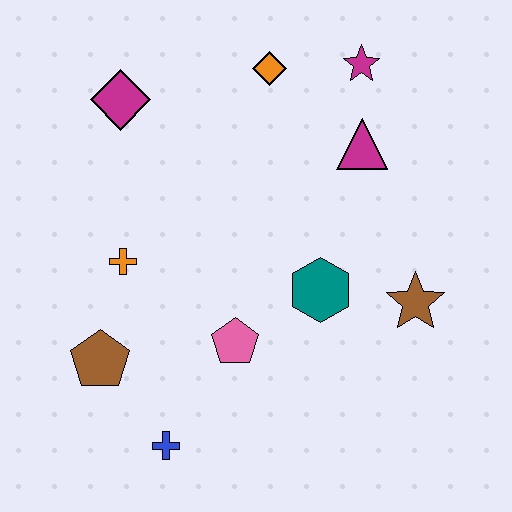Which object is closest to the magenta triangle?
The magenta star is closest to the magenta triangle.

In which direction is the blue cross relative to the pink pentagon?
The blue cross is below the pink pentagon.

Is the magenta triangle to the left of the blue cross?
No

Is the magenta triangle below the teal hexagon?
No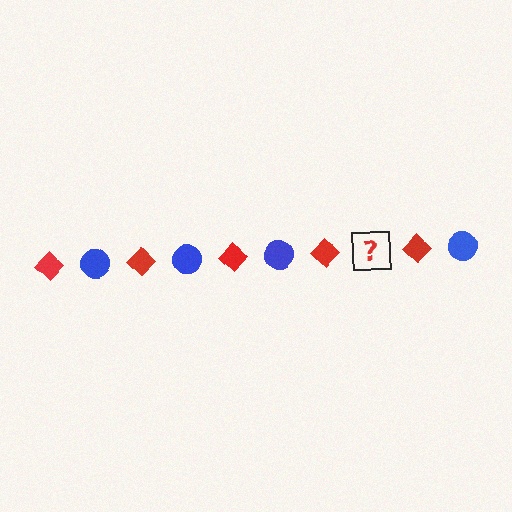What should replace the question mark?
The question mark should be replaced with a blue circle.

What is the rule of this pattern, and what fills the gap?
The rule is that the pattern alternates between red diamond and blue circle. The gap should be filled with a blue circle.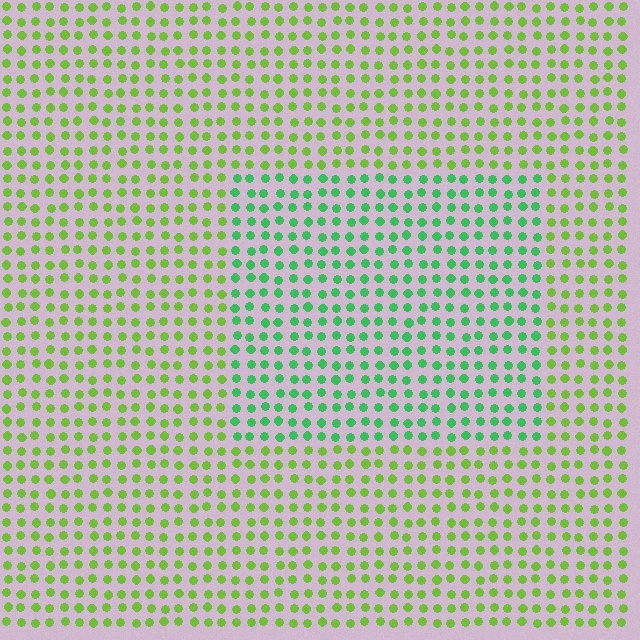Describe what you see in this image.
The image is filled with small lime elements in a uniform arrangement. A rectangle-shaped region is visible where the elements are tinted to a slightly different hue, forming a subtle color boundary.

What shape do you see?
I see a rectangle.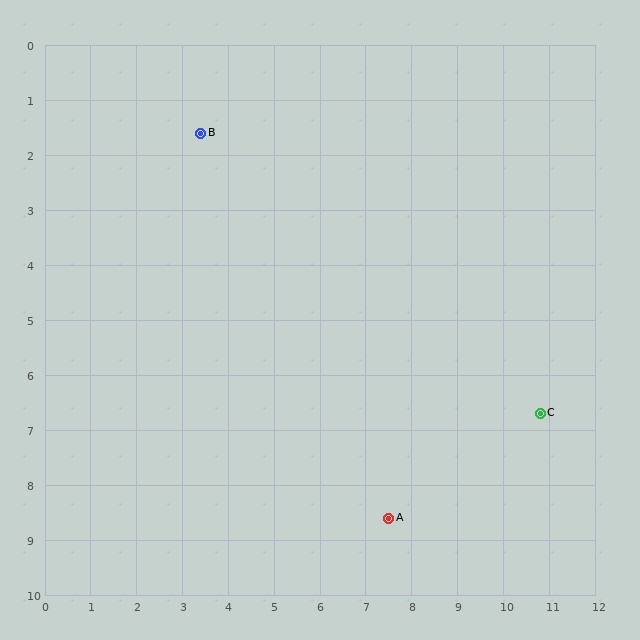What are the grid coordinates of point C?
Point C is at approximately (10.8, 6.7).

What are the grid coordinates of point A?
Point A is at approximately (7.5, 8.6).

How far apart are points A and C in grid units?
Points A and C are about 3.8 grid units apart.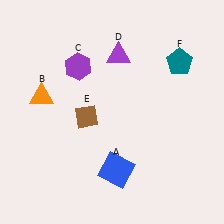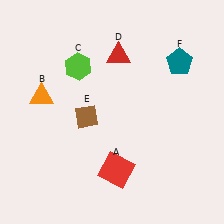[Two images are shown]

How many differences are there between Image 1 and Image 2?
There are 3 differences between the two images.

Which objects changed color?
A changed from blue to red. C changed from purple to lime. D changed from purple to red.